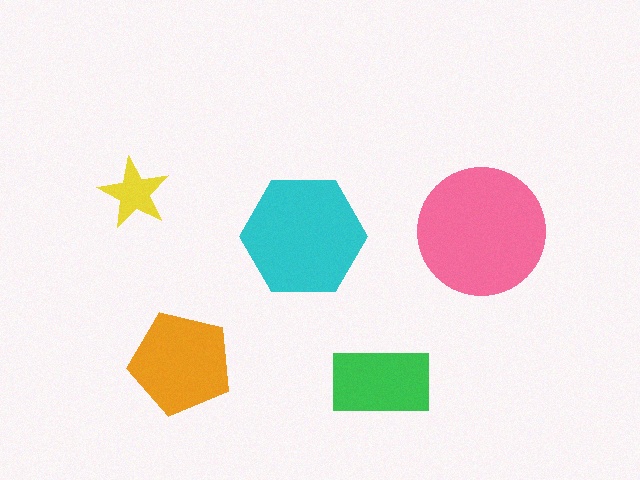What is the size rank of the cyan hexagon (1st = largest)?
2nd.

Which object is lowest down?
The green rectangle is bottommost.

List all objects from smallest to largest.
The yellow star, the green rectangle, the orange pentagon, the cyan hexagon, the pink circle.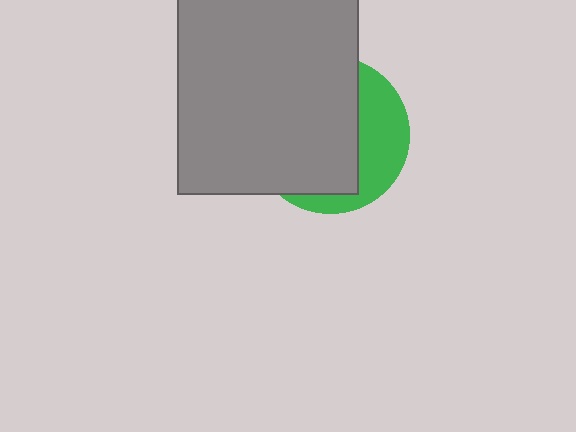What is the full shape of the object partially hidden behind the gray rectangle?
The partially hidden object is a green circle.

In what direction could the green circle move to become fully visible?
The green circle could move right. That would shift it out from behind the gray rectangle entirely.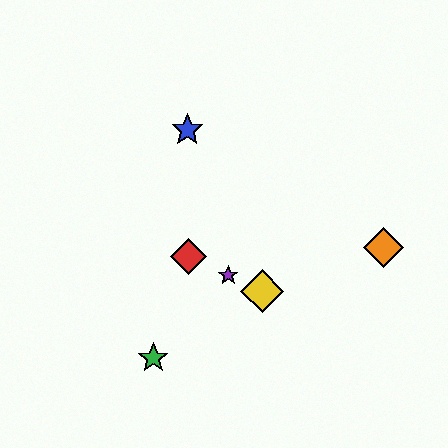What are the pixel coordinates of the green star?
The green star is at (153, 358).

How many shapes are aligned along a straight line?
3 shapes (the red diamond, the yellow diamond, the purple star) are aligned along a straight line.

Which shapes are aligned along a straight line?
The red diamond, the yellow diamond, the purple star are aligned along a straight line.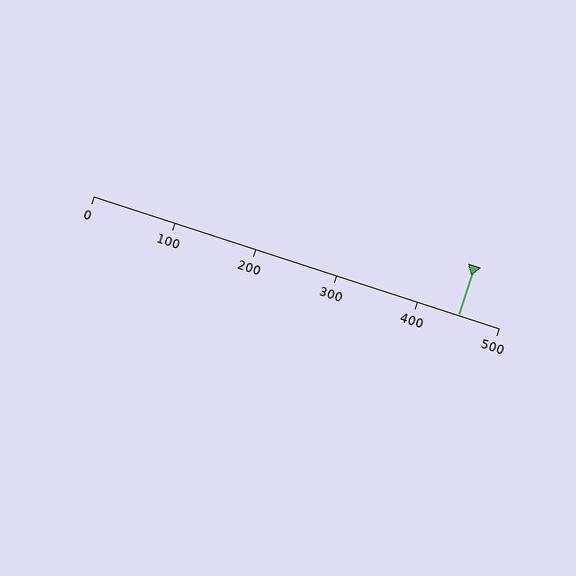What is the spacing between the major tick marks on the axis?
The major ticks are spaced 100 apart.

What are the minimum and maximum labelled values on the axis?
The axis runs from 0 to 500.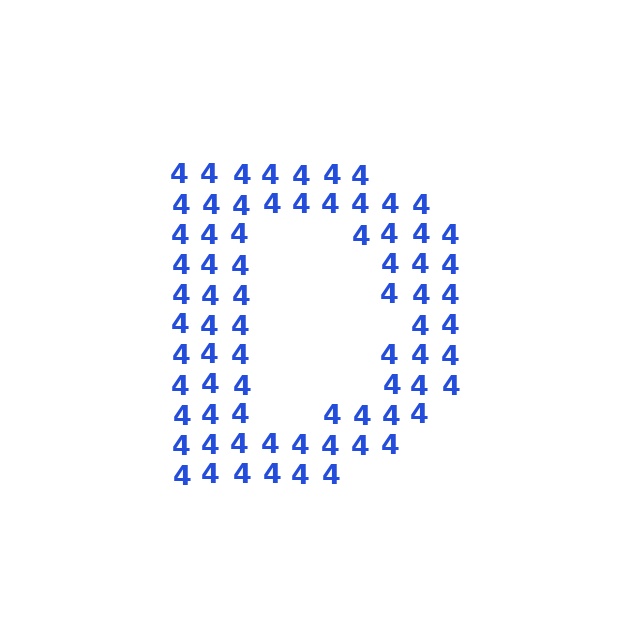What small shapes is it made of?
It is made of small digit 4's.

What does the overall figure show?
The overall figure shows the letter D.